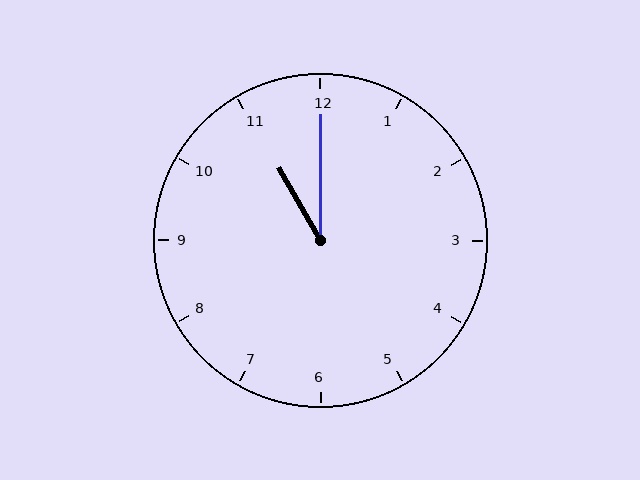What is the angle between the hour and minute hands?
Approximately 30 degrees.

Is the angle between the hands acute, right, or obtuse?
It is acute.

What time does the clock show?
11:00.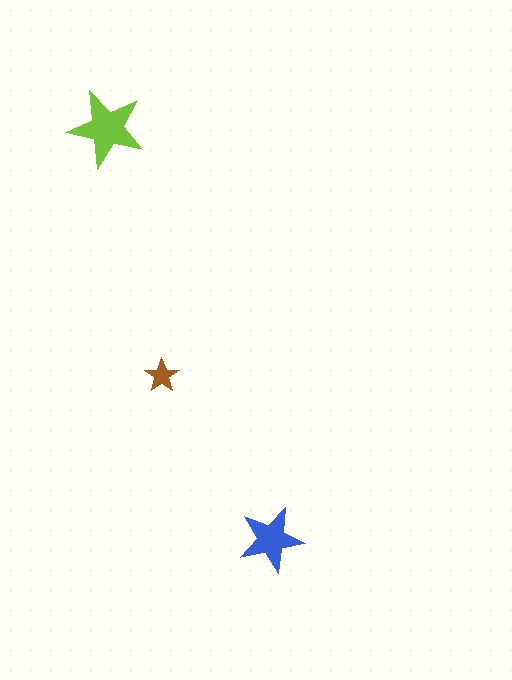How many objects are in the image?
There are 3 objects in the image.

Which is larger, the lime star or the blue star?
The lime one.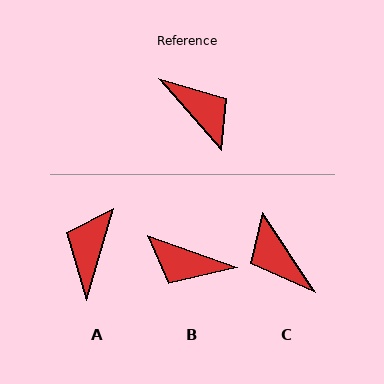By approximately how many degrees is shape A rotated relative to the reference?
Approximately 123 degrees counter-clockwise.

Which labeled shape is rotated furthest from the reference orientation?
C, about 172 degrees away.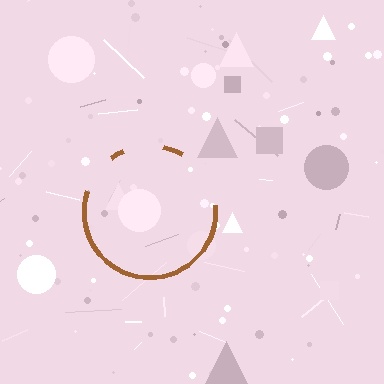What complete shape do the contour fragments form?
The contour fragments form a circle.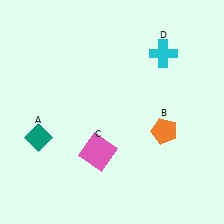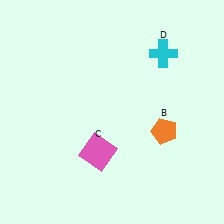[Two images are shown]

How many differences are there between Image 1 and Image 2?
There is 1 difference between the two images.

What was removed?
The teal diamond (A) was removed in Image 2.